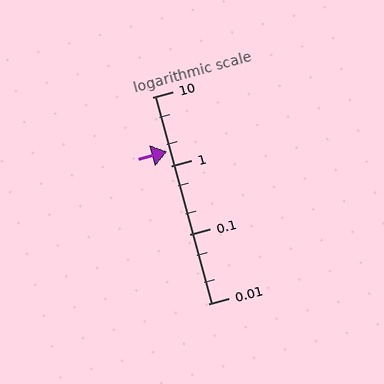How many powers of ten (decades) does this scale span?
The scale spans 3 decades, from 0.01 to 10.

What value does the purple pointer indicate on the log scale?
The pointer indicates approximately 1.6.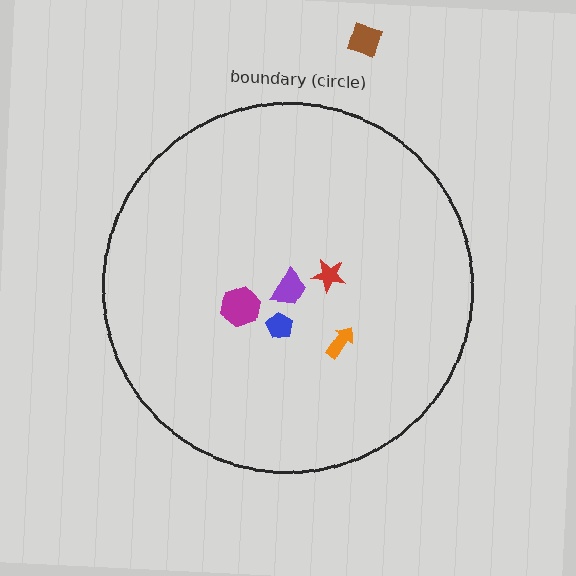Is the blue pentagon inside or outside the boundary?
Inside.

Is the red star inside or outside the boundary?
Inside.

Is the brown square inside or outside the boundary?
Outside.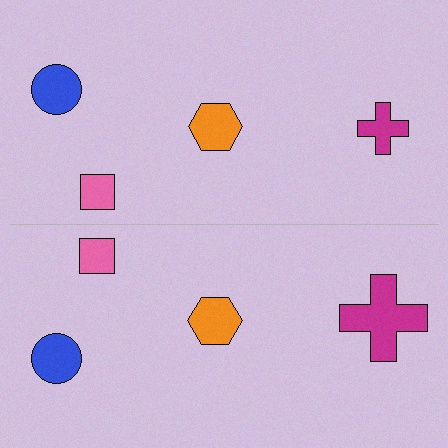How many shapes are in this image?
There are 8 shapes in this image.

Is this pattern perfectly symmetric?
No, the pattern is not perfectly symmetric. The magenta cross on the bottom side has a different size than its mirror counterpart.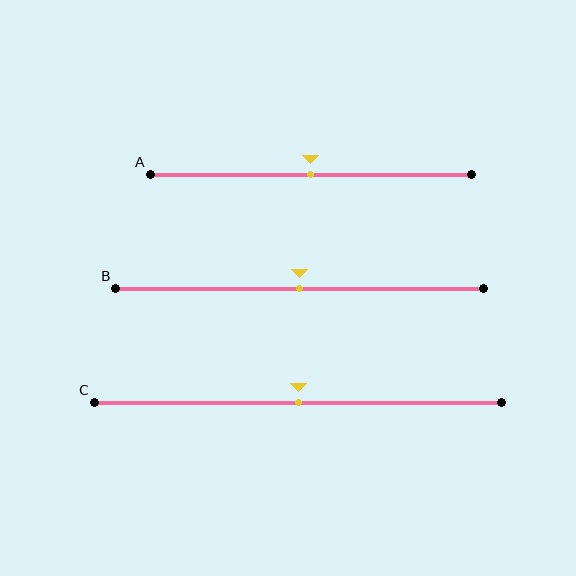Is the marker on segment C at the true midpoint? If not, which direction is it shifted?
Yes, the marker on segment C is at the true midpoint.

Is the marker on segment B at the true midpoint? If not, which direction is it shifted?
Yes, the marker on segment B is at the true midpoint.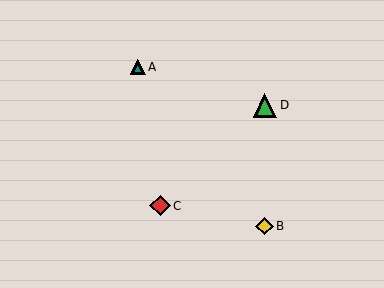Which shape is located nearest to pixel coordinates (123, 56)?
The teal triangle (labeled A) at (138, 67) is nearest to that location.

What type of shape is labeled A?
Shape A is a teal triangle.